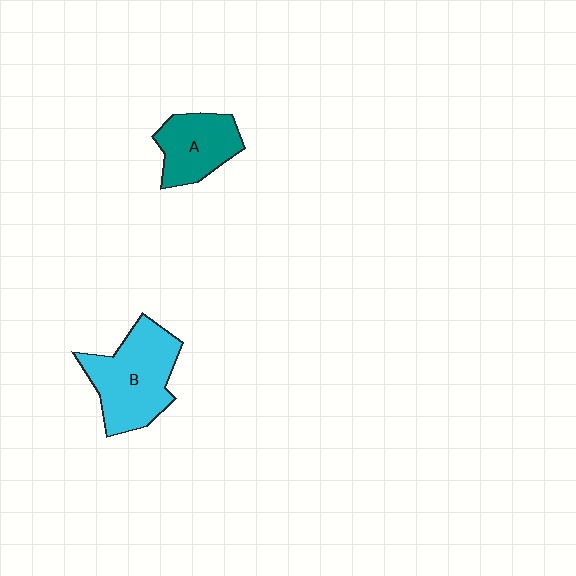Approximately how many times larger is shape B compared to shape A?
Approximately 1.5 times.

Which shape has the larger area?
Shape B (cyan).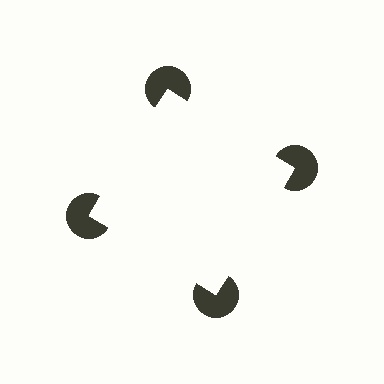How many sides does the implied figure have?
4 sides.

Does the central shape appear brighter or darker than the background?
It typically appears slightly brighter than the background, even though no actual brightness change is drawn.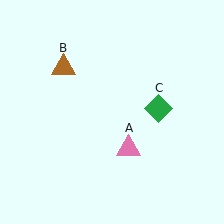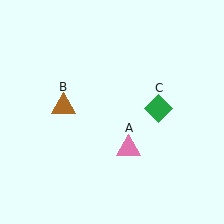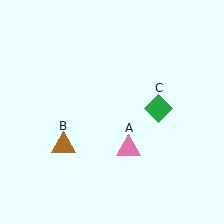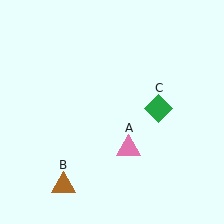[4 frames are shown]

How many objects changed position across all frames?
1 object changed position: brown triangle (object B).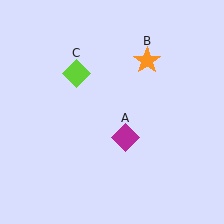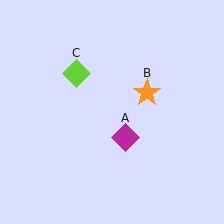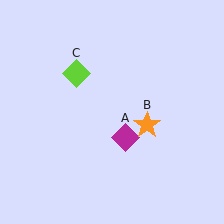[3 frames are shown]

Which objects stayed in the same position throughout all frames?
Magenta diamond (object A) and lime diamond (object C) remained stationary.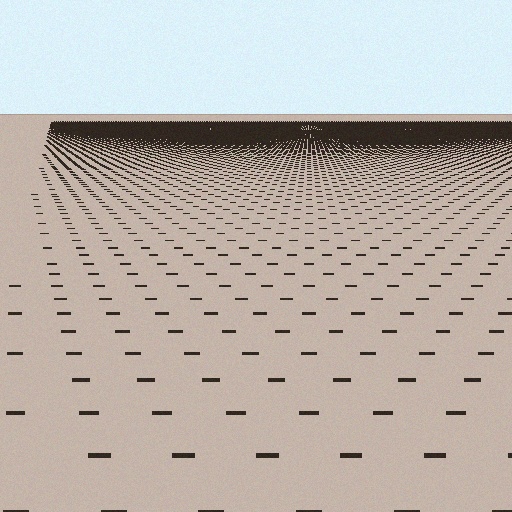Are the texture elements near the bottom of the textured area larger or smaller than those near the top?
Larger. Near the bottom, elements are closer to the viewer and appear at a bigger on-screen size.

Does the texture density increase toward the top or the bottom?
Density increases toward the top.